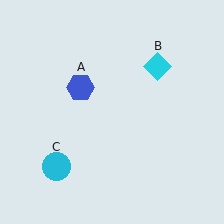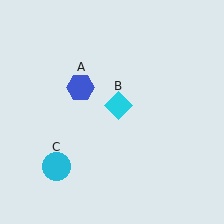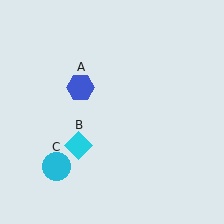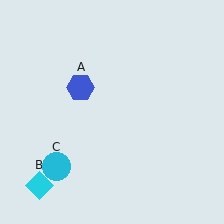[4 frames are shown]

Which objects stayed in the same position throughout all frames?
Blue hexagon (object A) and cyan circle (object C) remained stationary.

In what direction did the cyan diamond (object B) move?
The cyan diamond (object B) moved down and to the left.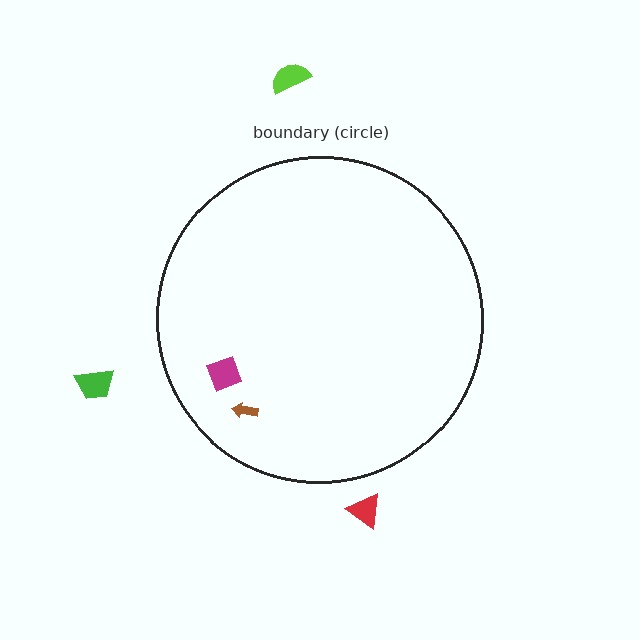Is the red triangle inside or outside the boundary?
Outside.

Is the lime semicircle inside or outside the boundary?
Outside.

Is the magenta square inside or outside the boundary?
Inside.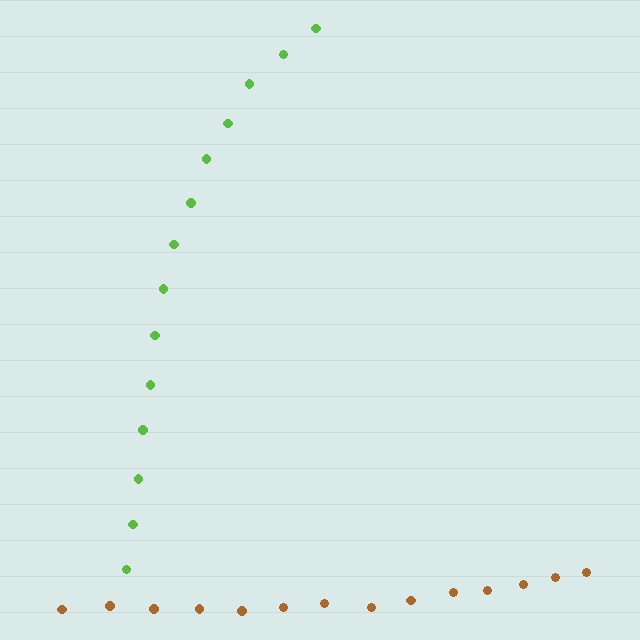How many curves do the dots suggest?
There are 2 distinct paths.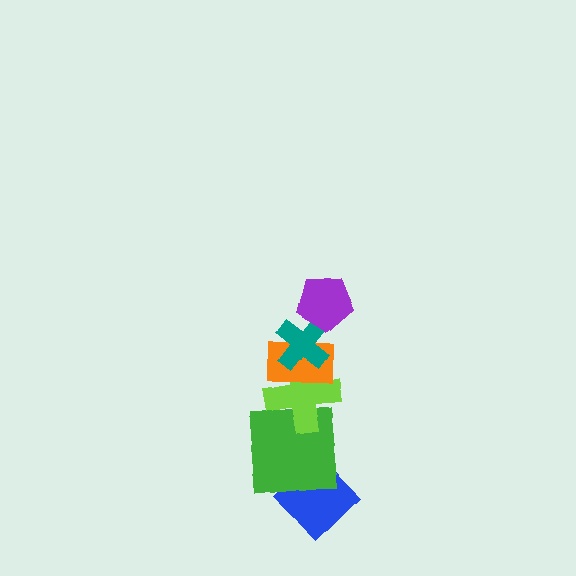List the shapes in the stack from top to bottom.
From top to bottom: the purple pentagon, the teal cross, the orange rectangle, the lime cross, the green square, the blue diamond.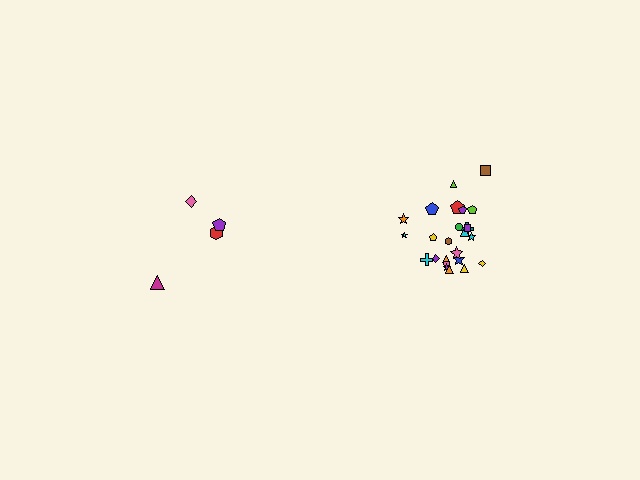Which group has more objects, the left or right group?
The right group.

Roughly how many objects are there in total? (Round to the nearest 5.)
Roughly 30 objects in total.